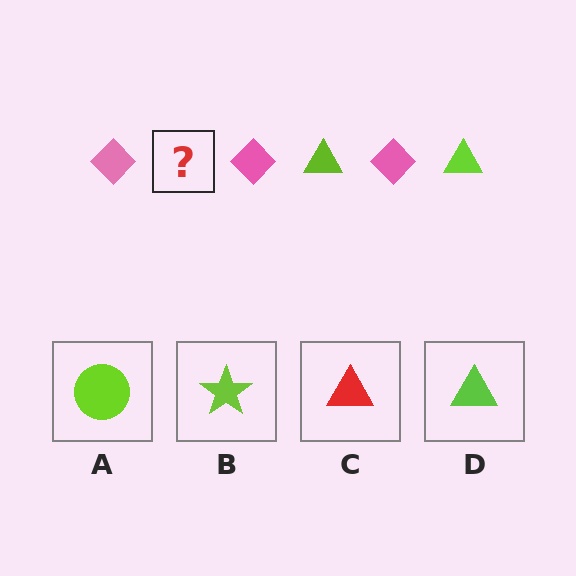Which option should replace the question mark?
Option D.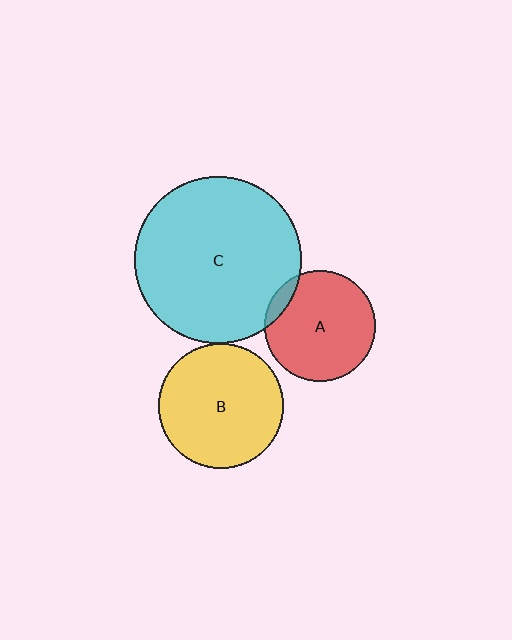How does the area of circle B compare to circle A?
Approximately 1.3 times.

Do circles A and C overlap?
Yes.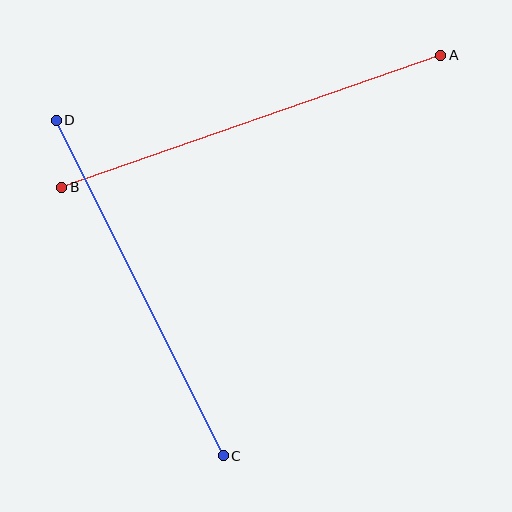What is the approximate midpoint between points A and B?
The midpoint is at approximately (251, 121) pixels.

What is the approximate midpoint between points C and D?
The midpoint is at approximately (140, 288) pixels.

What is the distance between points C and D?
The distance is approximately 375 pixels.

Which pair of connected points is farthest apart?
Points A and B are farthest apart.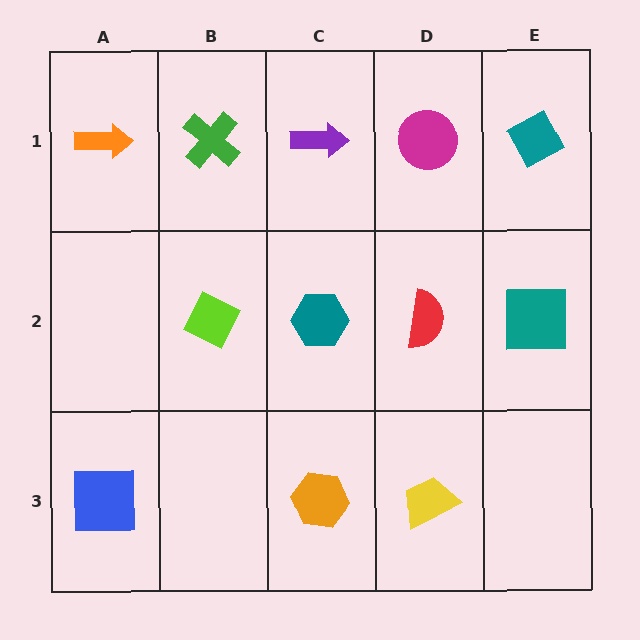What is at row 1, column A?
An orange arrow.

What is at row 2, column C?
A teal hexagon.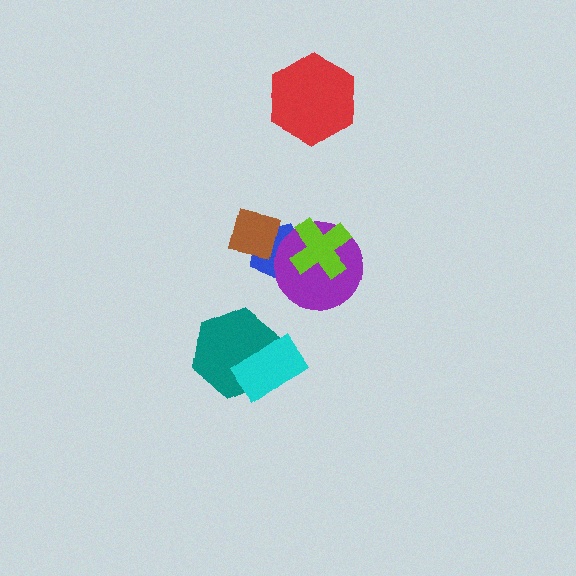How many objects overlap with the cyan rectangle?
1 object overlaps with the cyan rectangle.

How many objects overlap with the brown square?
1 object overlaps with the brown square.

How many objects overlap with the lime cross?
2 objects overlap with the lime cross.